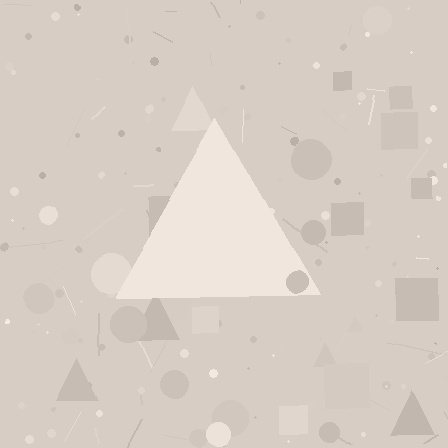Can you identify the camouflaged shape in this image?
The camouflaged shape is a triangle.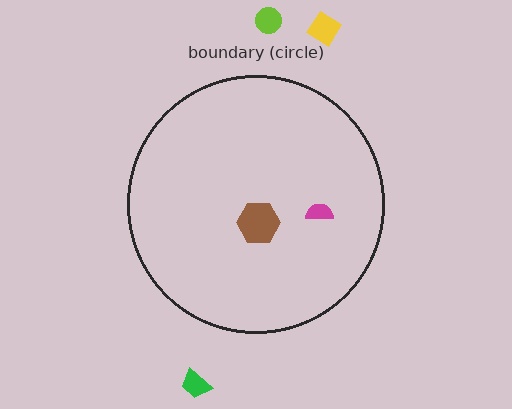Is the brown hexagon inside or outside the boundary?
Inside.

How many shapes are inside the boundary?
2 inside, 3 outside.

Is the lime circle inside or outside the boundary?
Outside.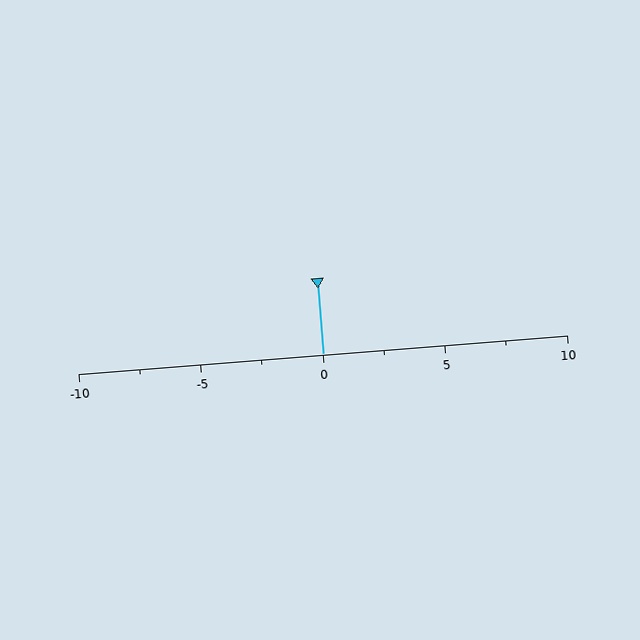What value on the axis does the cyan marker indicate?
The marker indicates approximately 0.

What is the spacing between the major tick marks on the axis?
The major ticks are spaced 5 apart.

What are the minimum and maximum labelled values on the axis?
The axis runs from -10 to 10.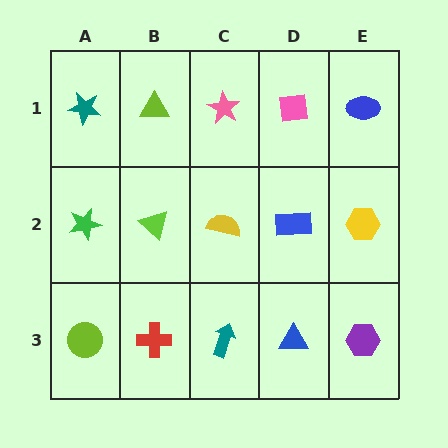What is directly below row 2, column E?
A purple hexagon.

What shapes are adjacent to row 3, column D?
A blue rectangle (row 2, column D), a teal arrow (row 3, column C), a purple hexagon (row 3, column E).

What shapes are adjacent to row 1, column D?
A blue rectangle (row 2, column D), a pink star (row 1, column C), a blue ellipse (row 1, column E).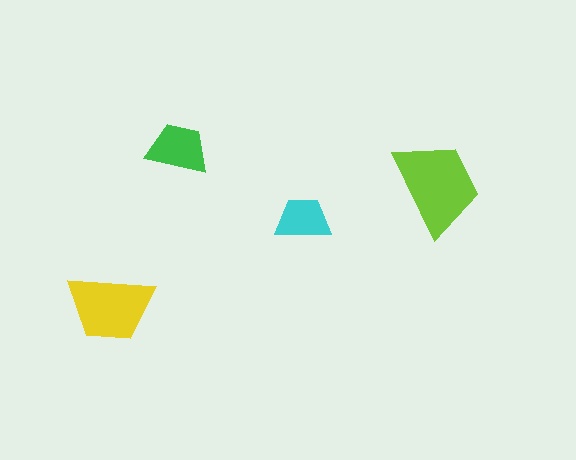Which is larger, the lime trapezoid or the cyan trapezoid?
The lime one.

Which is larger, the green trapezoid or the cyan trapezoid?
The green one.